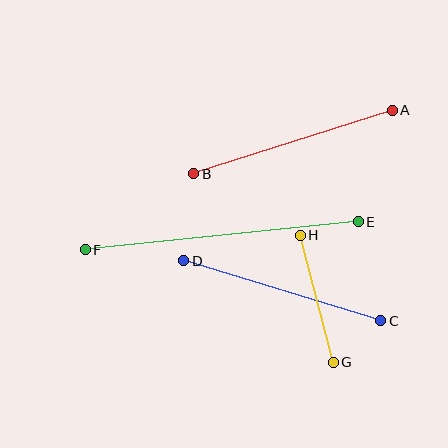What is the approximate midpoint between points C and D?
The midpoint is at approximately (282, 291) pixels.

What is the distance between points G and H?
The distance is approximately 131 pixels.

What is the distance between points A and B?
The distance is approximately 208 pixels.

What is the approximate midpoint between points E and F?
The midpoint is at approximately (222, 236) pixels.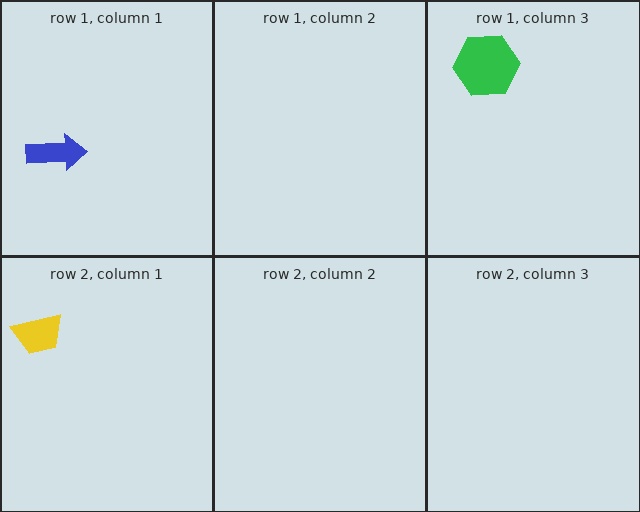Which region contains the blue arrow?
The row 1, column 1 region.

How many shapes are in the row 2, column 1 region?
1.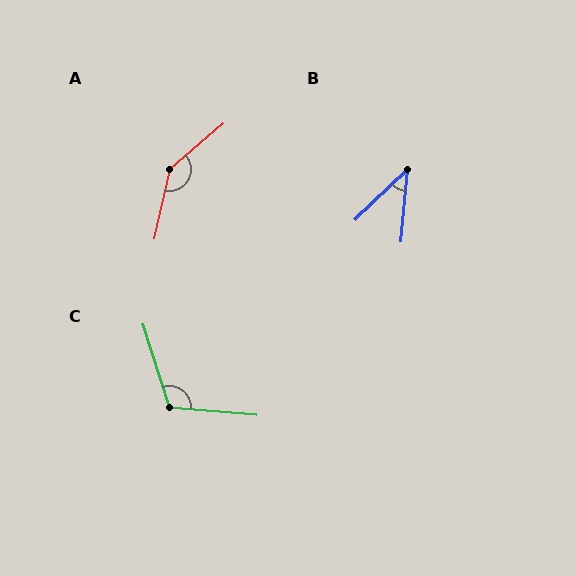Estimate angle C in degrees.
Approximately 113 degrees.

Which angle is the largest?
A, at approximately 142 degrees.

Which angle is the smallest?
B, at approximately 41 degrees.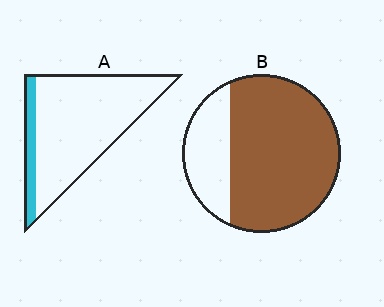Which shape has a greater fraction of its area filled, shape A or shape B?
Shape B.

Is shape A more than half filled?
No.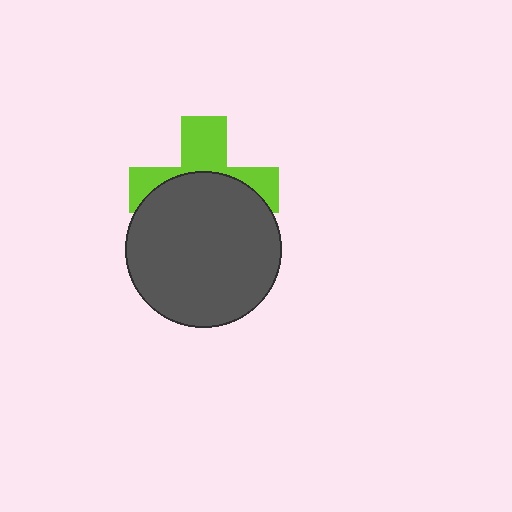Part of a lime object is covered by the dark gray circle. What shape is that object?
It is a cross.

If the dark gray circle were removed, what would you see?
You would see the complete lime cross.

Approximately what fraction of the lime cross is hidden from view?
Roughly 57% of the lime cross is hidden behind the dark gray circle.